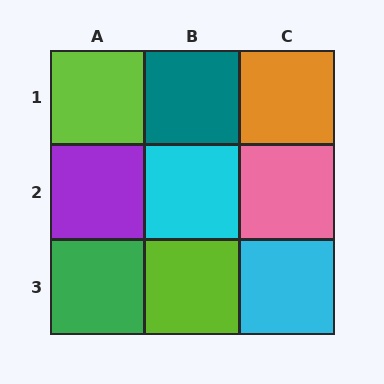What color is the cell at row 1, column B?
Teal.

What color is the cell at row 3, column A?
Green.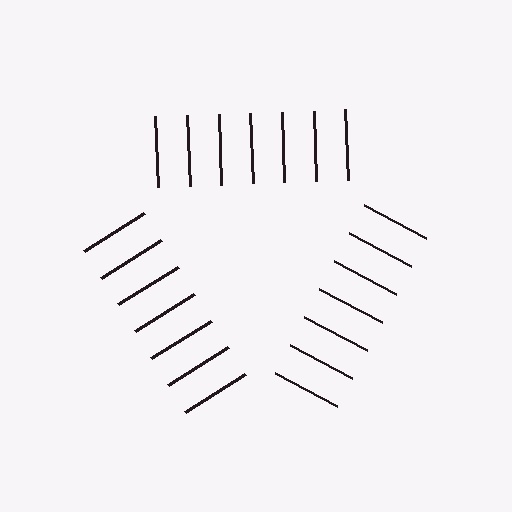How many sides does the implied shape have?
3 sides — the line-ends trace a triangle.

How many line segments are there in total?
21 — 7 along each of the 3 edges.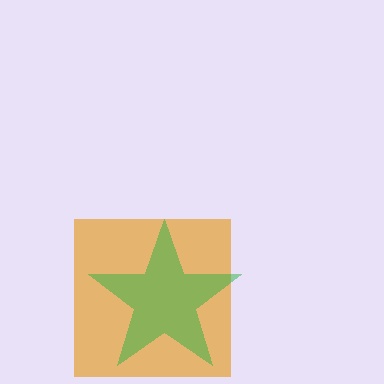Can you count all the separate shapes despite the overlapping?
Yes, there are 2 separate shapes.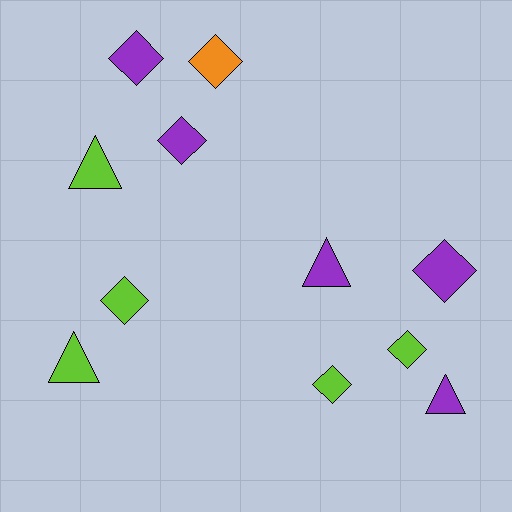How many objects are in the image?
There are 11 objects.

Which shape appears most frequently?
Diamond, with 7 objects.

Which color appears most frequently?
Lime, with 5 objects.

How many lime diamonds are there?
There are 3 lime diamonds.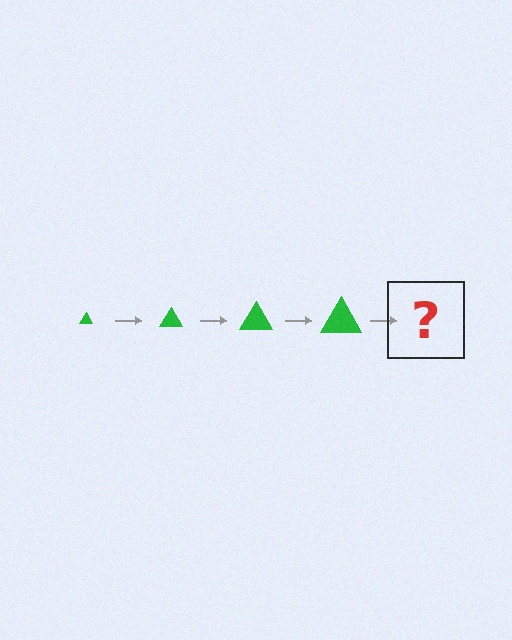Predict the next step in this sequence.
The next step is a green triangle, larger than the previous one.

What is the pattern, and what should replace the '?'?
The pattern is that the triangle gets progressively larger each step. The '?' should be a green triangle, larger than the previous one.